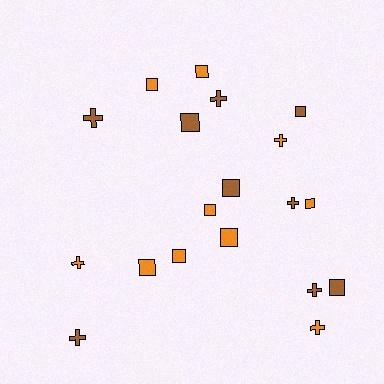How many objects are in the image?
There are 19 objects.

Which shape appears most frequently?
Square, with 11 objects.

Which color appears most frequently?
Orange, with 10 objects.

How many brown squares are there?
There are 4 brown squares.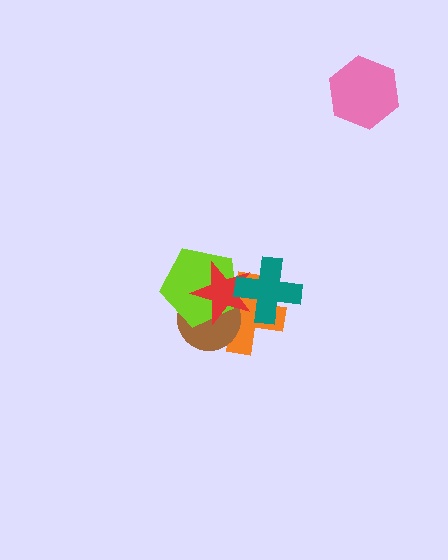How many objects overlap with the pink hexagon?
0 objects overlap with the pink hexagon.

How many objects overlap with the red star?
4 objects overlap with the red star.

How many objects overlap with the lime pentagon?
3 objects overlap with the lime pentagon.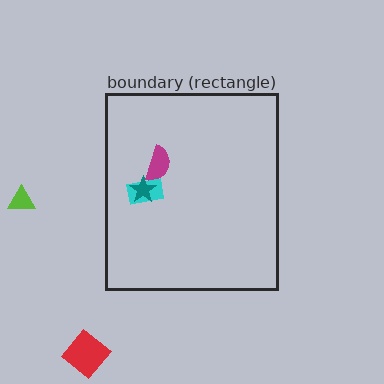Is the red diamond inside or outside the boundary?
Outside.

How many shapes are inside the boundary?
3 inside, 2 outside.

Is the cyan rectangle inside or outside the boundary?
Inside.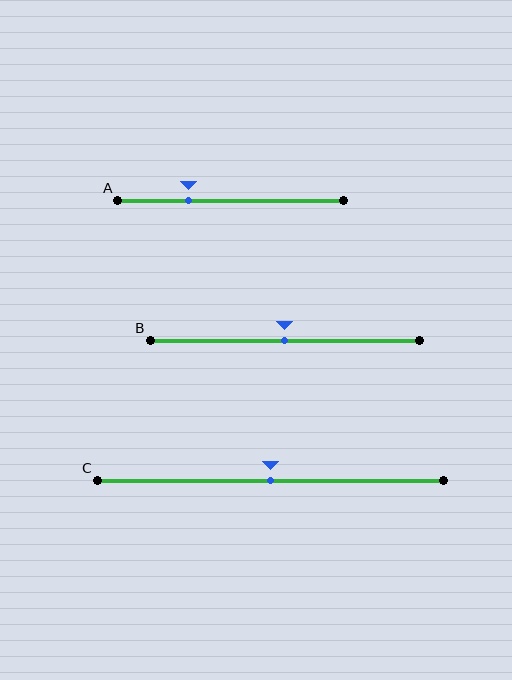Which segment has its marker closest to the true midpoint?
Segment B has its marker closest to the true midpoint.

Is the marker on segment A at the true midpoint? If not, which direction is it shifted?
No, the marker on segment A is shifted to the left by about 19% of the segment length.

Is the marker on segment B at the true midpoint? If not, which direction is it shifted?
Yes, the marker on segment B is at the true midpoint.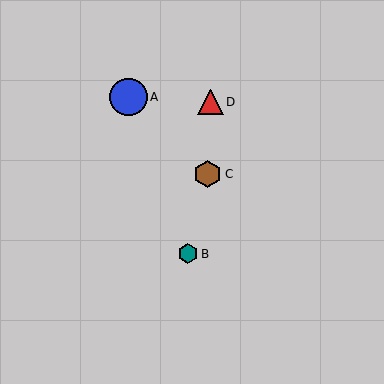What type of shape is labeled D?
Shape D is a red triangle.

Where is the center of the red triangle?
The center of the red triangle is at (210, 102).